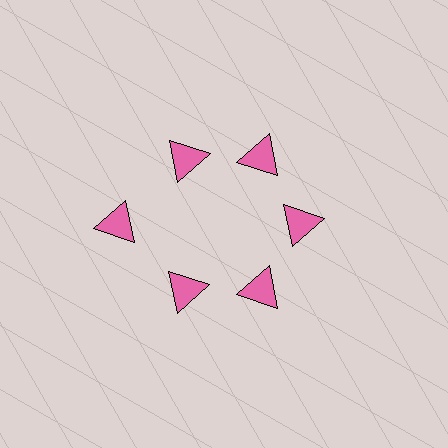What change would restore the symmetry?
The symmetry would be restored by moving it inward, back onto the ring so that all 6 triangles sit at equal angles and equal distance from the center.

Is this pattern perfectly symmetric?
No. The 6 pink triangles are arranged in a ring, but one element near the 9 o'clock position is pushed outward from the center, breaking the 6-fold rotational symmetry.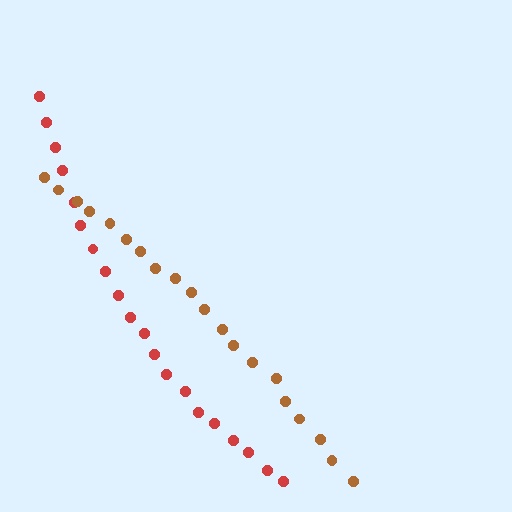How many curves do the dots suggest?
There are 2 distinct paths.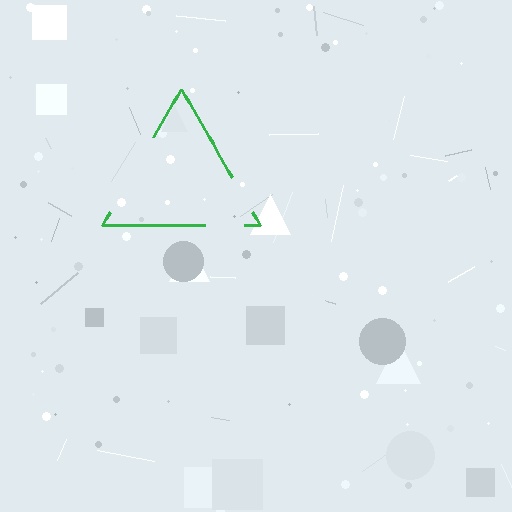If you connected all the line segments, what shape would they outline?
They would outline a triangle.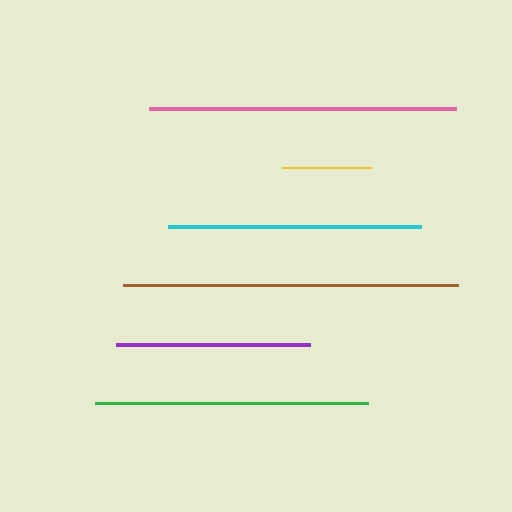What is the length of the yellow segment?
The yellow segment is approximately 90 pixels long.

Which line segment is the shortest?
The yellow line is the shortest at approximately 90 pixels.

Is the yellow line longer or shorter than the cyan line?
The cyan line is longer than the yellow line.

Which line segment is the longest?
The brown line is the longest at approximately 335 pixels.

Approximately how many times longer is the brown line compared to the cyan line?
The brown line is approximately 1.3 times the length of the cyan line.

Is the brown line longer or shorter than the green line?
The brown line is longer than the green line.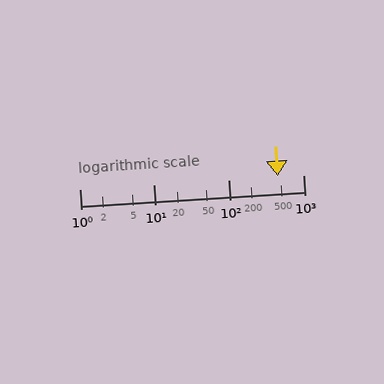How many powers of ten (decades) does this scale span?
The scale spans 3 decades, from 1 to 1000.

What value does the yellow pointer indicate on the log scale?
The pointer indicates approximately 450.